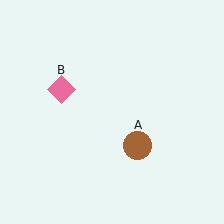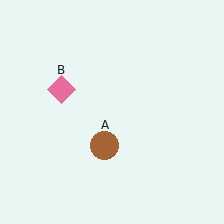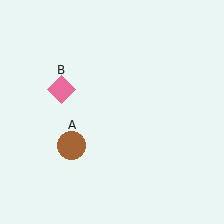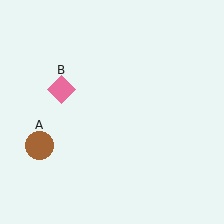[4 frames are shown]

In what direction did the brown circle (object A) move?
The brown circle (object A) moved left.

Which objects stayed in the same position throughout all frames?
Pink diamond (object B) remained stationary.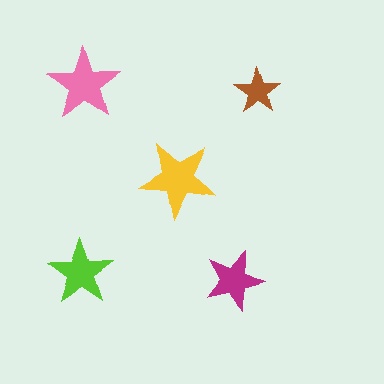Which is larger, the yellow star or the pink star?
The yellow one.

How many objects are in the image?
There are 5 objects in the image.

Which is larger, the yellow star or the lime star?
The yellow one.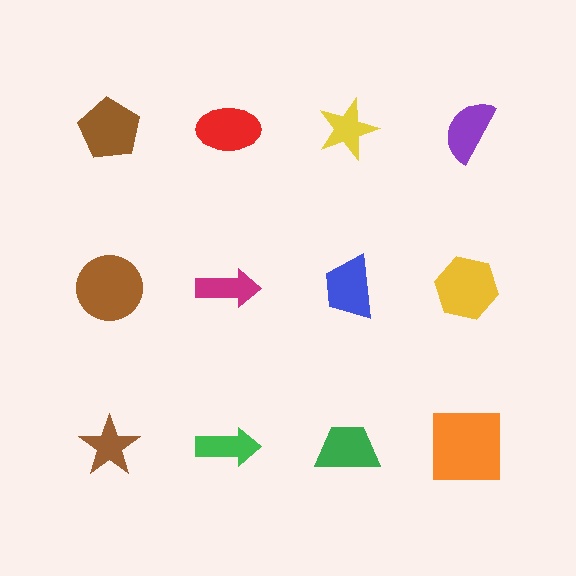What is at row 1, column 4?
A purple semicircle.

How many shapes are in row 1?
4 shapes.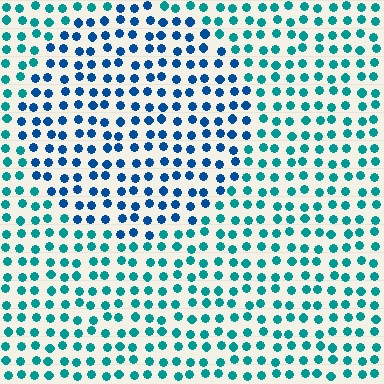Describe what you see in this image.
The image is filled with small teal elements in a uniform arrangement. A circle-shaped region is visible where the elements are tinted to a slightly different hue, forming a subtle color boundary.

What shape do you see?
I see a circle.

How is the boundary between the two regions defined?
The boundary is defined purely by a slight shift in hue (about 34 degrees). Spacing, size, and orientation are identical on both sides.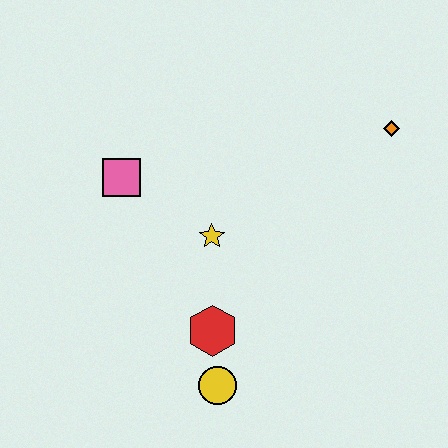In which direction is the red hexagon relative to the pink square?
The red hexagon is below the pink square.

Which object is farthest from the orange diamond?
The yellow circle is farthest from the orange diamond.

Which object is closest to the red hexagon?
The yellow circle is closest to the red hexagon.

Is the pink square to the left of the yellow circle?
Yes